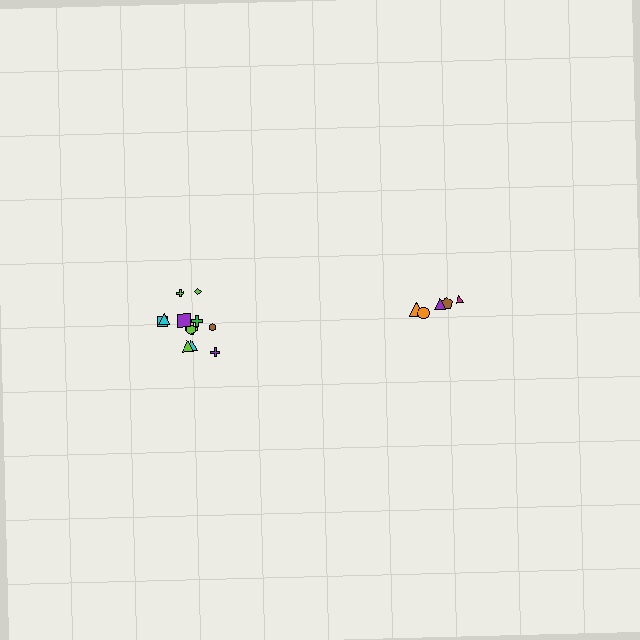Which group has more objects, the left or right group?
The left group.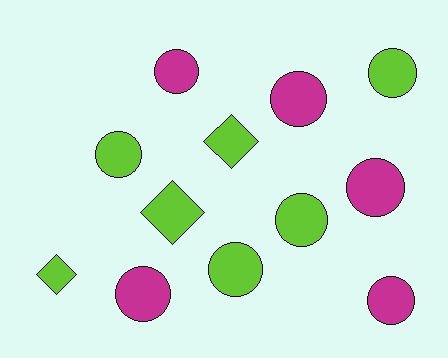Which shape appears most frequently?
Circle, with 9 objects.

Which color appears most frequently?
Lime, with 7 objects.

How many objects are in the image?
There are 12 objects.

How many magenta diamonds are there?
There are no magenta diamonds.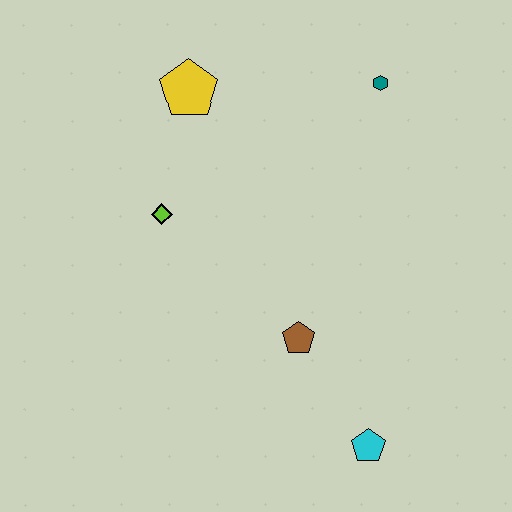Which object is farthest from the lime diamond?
The cyan pentagon is farthest from the lime diamond.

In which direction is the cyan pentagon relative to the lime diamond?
The cyan pentagon is below the lime diamond.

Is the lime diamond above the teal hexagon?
No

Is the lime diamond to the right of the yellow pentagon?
No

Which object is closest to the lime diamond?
The yellow pentagon is closest to the lime diamond.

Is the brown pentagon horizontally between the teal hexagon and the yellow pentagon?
Yes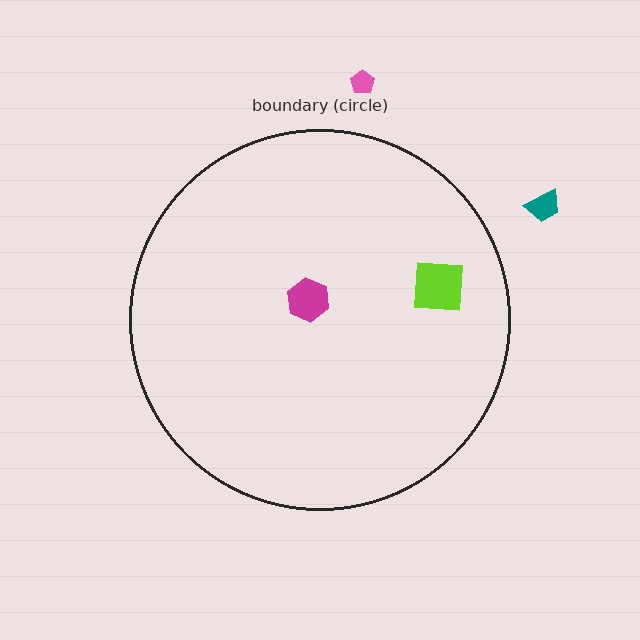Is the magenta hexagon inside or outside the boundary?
Inside.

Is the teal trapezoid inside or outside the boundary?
Outside.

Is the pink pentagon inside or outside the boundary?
Outside.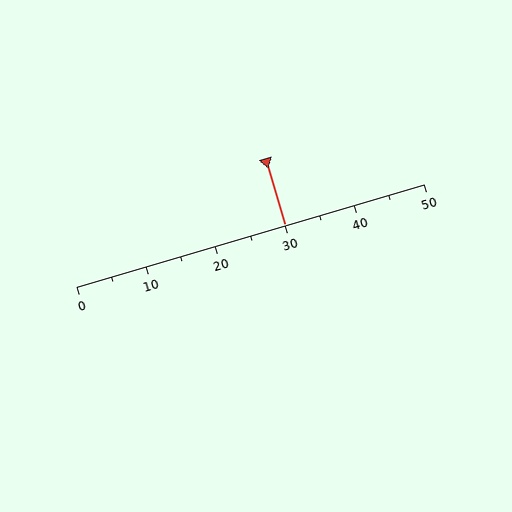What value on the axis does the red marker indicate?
The marker indicates approximately 30.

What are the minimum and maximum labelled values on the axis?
The axis runs from 0 to 50.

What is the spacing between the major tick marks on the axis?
The major ticks are spaced 10 apart.